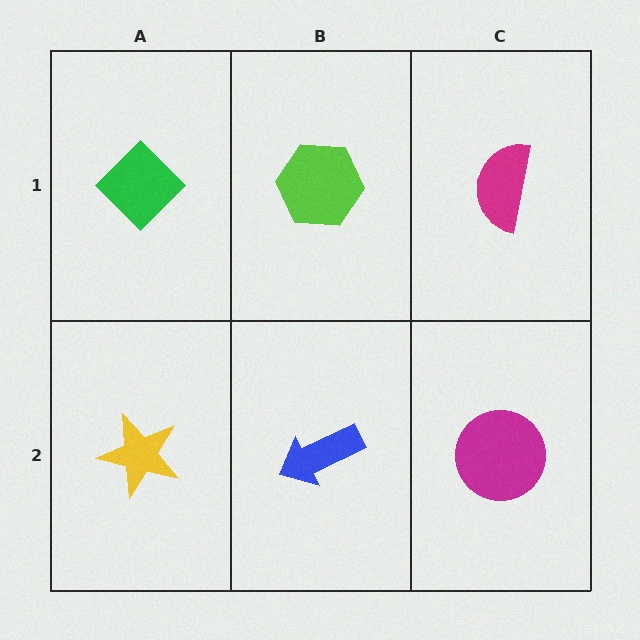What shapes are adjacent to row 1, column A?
A yellow star (row 2, column A), a lime hexagon (row 1, column B).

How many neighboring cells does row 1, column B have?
3.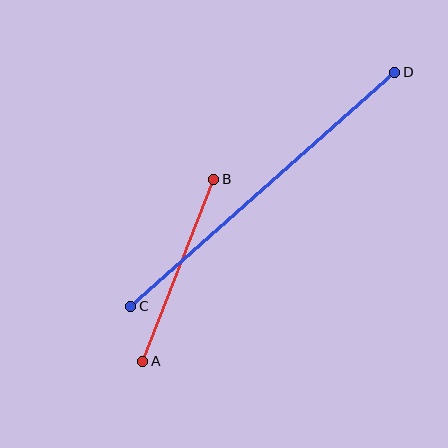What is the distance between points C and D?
The distance is approximately 353 pixels.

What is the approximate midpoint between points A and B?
The midpoint is at approximately (178, 270) pixels.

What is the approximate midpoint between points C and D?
The midpoint is at approximately (263, 189) pixels.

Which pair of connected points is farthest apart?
Points C and D are farthest apart.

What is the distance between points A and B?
The distance is approximately 195 pixels.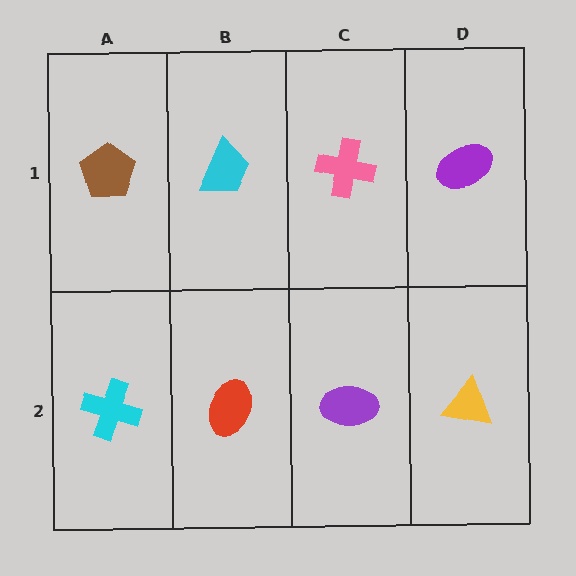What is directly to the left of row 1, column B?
A brown pentagon.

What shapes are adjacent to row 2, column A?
A brown pentagon (row 1, column A), a red ellipse (row 2, column B).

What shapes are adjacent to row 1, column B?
A red ellipse (row 2, column B), a brown pentagon (row 1, column A), a pink cross (row 1, column C).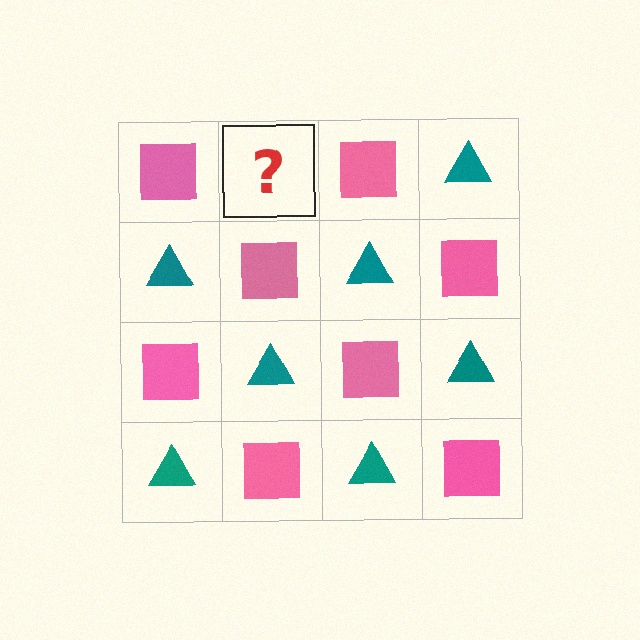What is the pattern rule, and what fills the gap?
The rule is that it alternates pink square and teal triangle in a checkerboard pattern. The gap should be filled with a teal triangle.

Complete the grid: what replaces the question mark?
The question mark should be replaced with a teal triangle.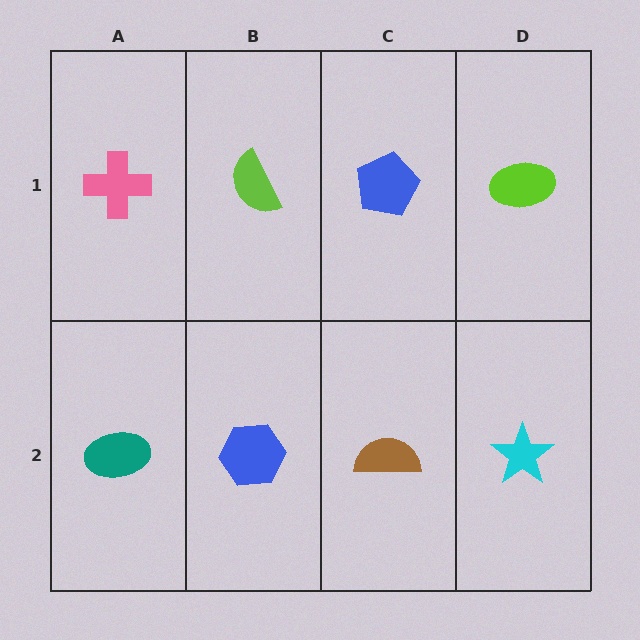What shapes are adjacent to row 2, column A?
A pink cross (row 1, column A), a blue hexagon (row 2, column B).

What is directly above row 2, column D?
A lime ellipse.